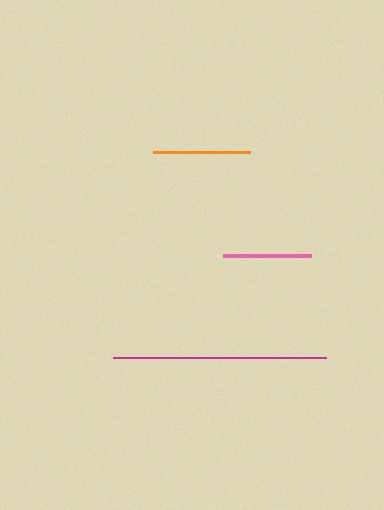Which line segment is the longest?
The magenta line is the longest at approximately 213 pixels.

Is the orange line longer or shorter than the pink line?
The orange line is longer than the pink line.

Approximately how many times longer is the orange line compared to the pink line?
The orange line is approximately 1.1 times the length of the pink line.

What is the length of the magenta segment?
The magenta segment is approximately 213 pixels long.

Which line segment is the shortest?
The pink line is the shortest at approximately 87 pixels.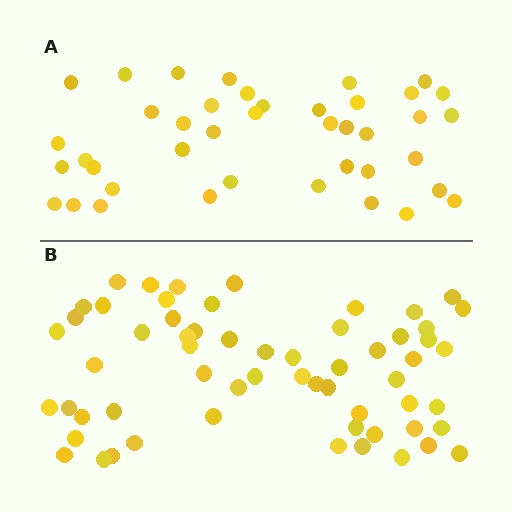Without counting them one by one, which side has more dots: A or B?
Region B (the bottom region) has more dots.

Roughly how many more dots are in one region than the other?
Region B has approximately 20 more dots than region A.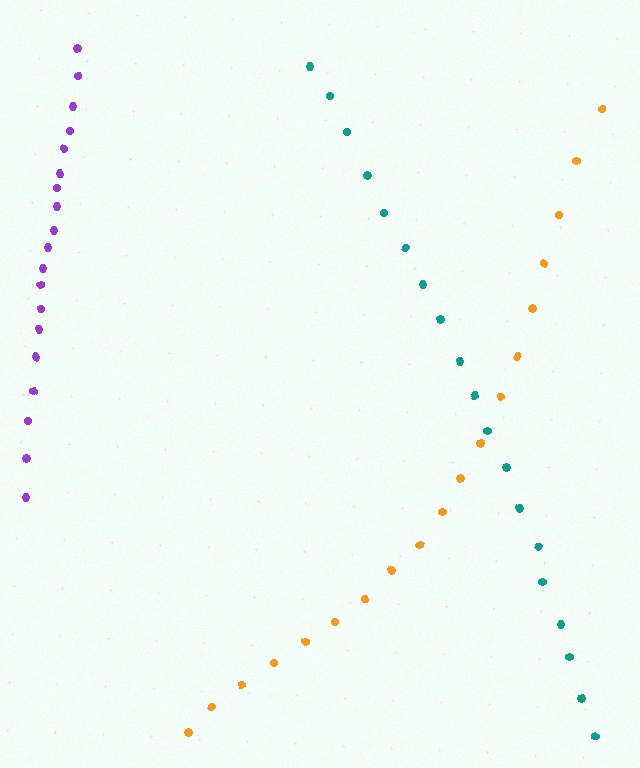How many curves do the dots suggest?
There are 3 distinct paths.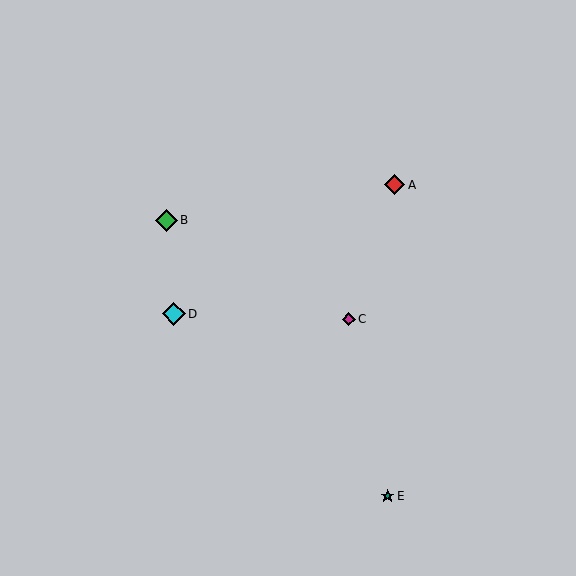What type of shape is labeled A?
Shape A is a red diamond.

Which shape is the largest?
The cyan diamond (labeled D) is the largest.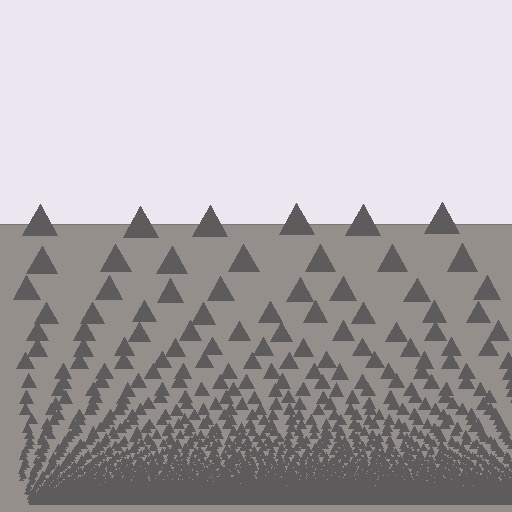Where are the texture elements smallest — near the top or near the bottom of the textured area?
Near the bottom.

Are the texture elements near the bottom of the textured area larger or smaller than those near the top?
Smaller. The gradient is inverted — elements near the bottom are smaller and denser.